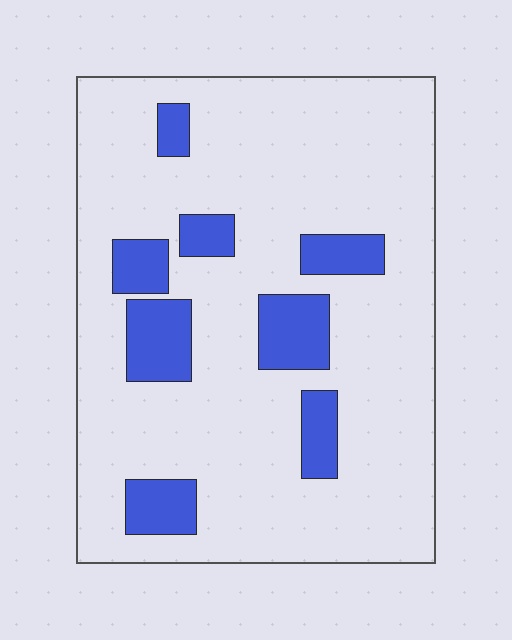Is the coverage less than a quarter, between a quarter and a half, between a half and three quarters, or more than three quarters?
Less than a quarter.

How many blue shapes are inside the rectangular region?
8.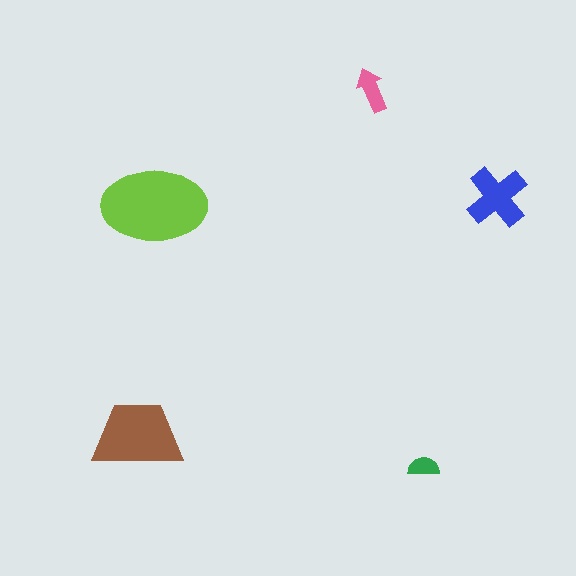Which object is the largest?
The lime ellipse.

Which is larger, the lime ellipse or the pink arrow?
The lime ellipse.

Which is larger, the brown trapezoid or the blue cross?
The brown trapezoid.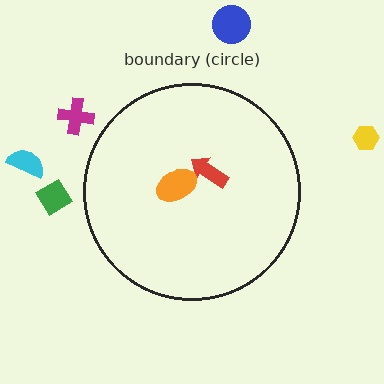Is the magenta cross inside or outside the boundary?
Outside.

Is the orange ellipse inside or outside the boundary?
Inside.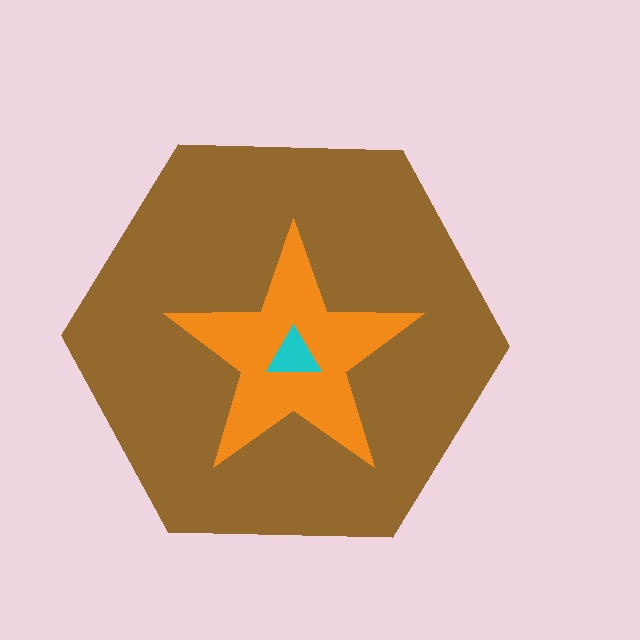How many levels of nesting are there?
3.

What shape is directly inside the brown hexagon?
The orange star.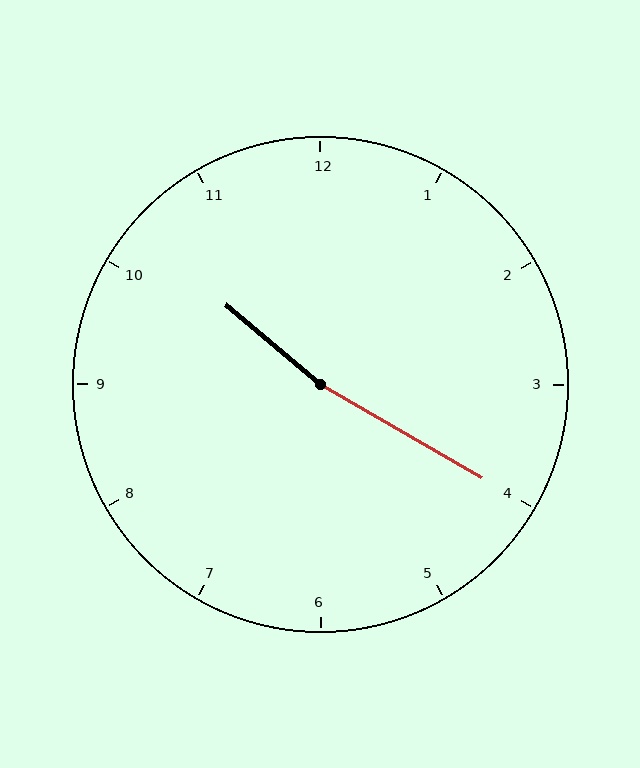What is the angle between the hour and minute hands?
Approximately 170 degrees.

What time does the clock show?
10:20.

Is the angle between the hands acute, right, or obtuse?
It is obtuse.